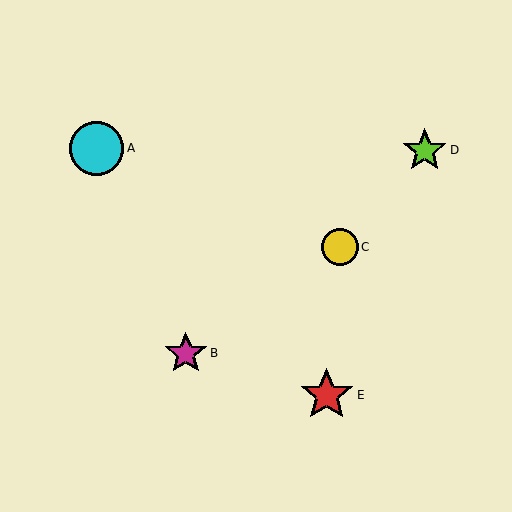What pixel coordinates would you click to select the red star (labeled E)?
Click at (327, 395) to select the red star E.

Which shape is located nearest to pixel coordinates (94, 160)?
The cyan circle (labeled A) at (97, 148) is nearest to that location.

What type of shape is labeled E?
Shape E is a red star.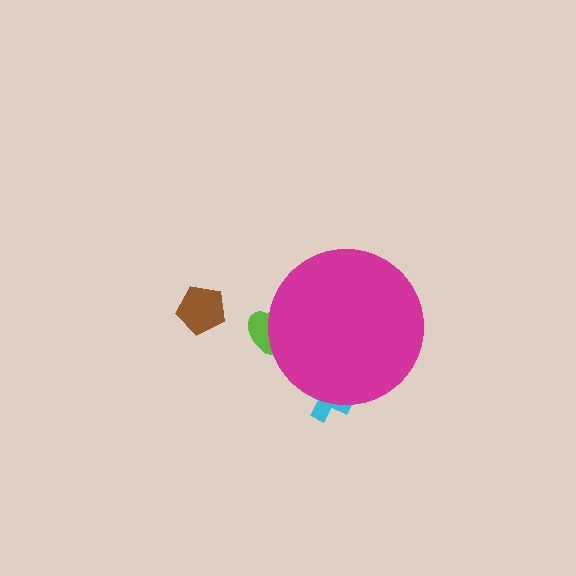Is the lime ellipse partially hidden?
Yes, the lime ellipse is partially hidden behind the magenta circle.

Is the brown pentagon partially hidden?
No, the brown pentagon is fully visible.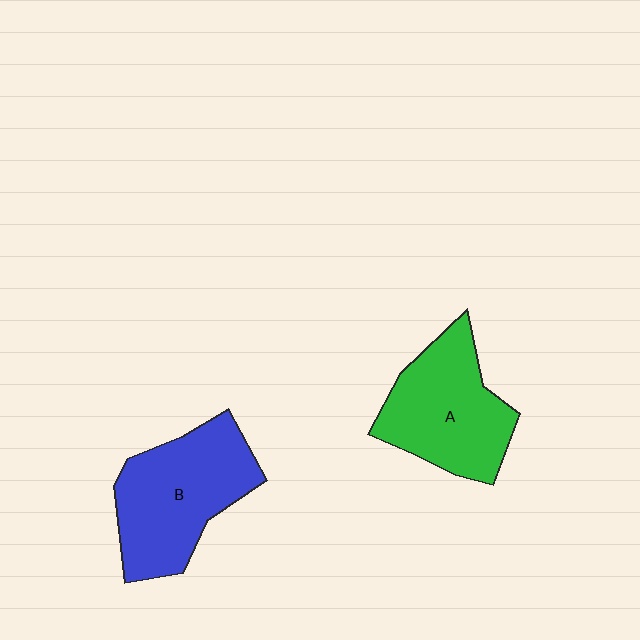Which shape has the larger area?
Shape B (blue).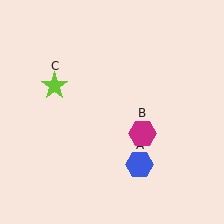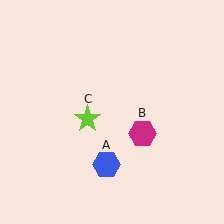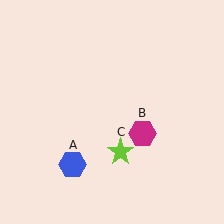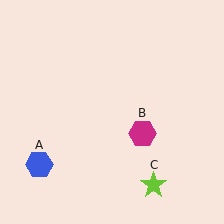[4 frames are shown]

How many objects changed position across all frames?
2 objects changed position: blue hexagon (object A), lime star (object C).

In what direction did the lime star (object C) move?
The lime star (object C) moved down and to the right.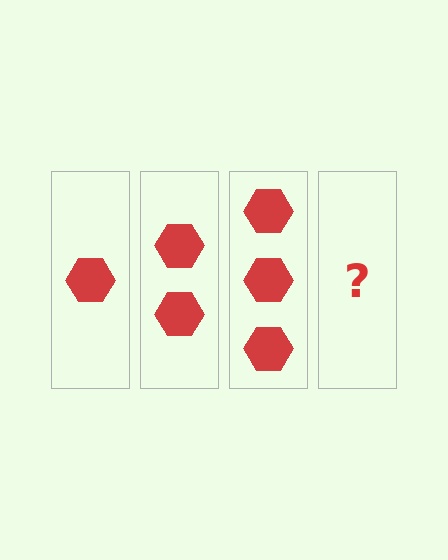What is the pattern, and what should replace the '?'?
The pattern is that each step adds one more hexagon. The '?' should be 4 hexagons.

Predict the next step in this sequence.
The next step is 4 hexagons.